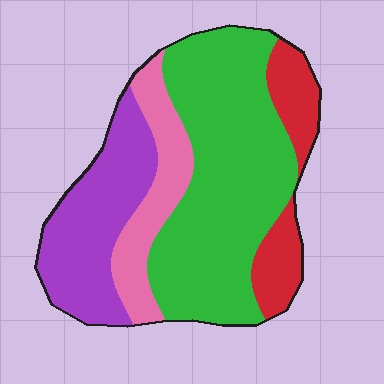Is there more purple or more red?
Purple.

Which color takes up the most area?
Green, at roughly 50%.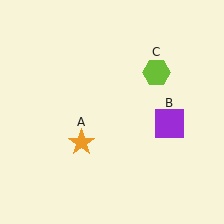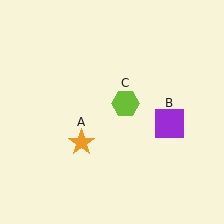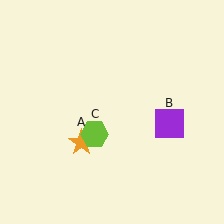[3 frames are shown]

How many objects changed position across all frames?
1 object changed position: lime hexagon (object C).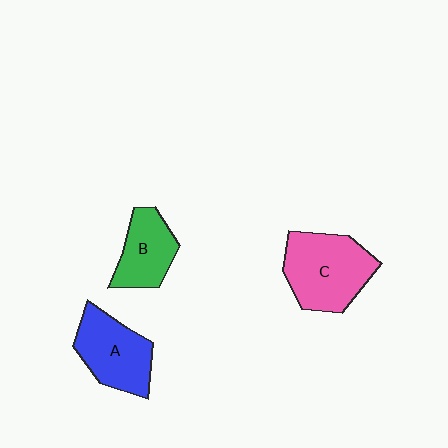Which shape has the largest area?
Shape C (pink).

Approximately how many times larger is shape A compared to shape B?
Approximately 1.2 times.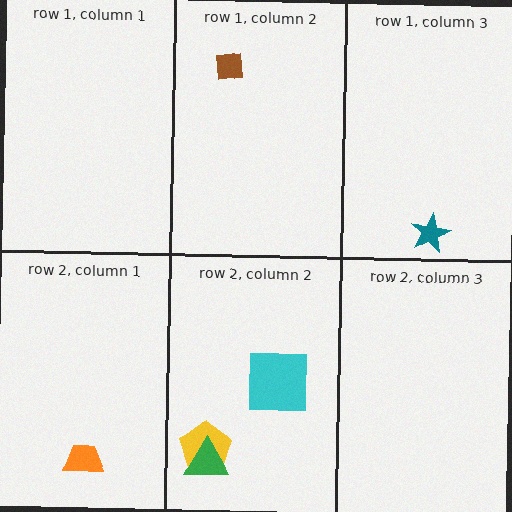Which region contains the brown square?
The row 1, column 2 region.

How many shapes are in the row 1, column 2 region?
1.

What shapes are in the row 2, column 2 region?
The yellow pentagon, the cyan square, the green triangle.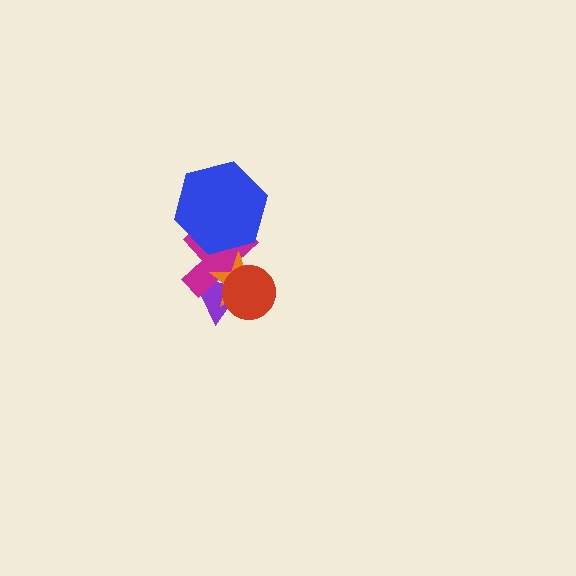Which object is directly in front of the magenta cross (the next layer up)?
The orange star is directly in front of the magenta cross.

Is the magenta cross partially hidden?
Yes, it is partially covered by another shape.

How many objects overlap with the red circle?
3 objects overlap with the red circle.